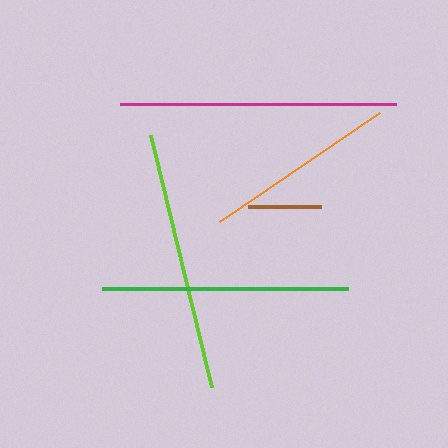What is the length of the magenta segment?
The magenta segment is approximately 276 pixels long.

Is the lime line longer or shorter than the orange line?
The lime line is longer than the orange line.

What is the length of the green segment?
The green segment is approximately 246 pixels long.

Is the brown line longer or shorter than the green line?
The green line is longer than the brown line.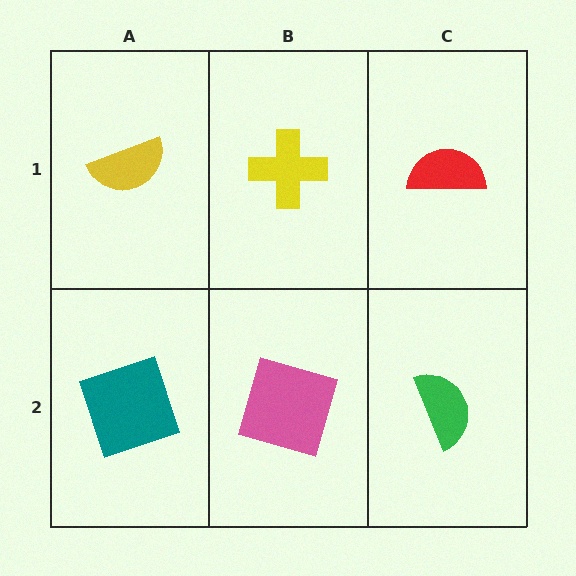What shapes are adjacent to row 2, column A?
A yellow semicircle (row 1, column A), a pink square (row 2, column B).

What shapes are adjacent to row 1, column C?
A green semicircle (row 2, column C), a yellow cross (row 1, column B).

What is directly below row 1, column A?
A teal square.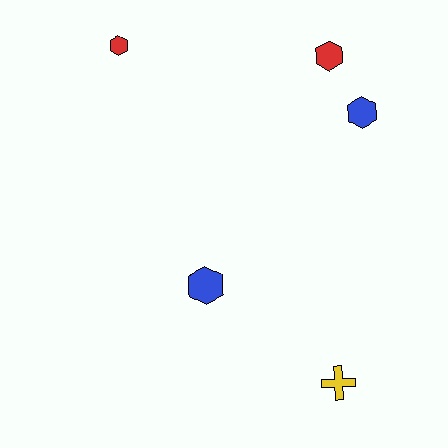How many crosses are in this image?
There is 1 cross.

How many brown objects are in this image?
There are no brown objects.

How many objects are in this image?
There are 5 objects.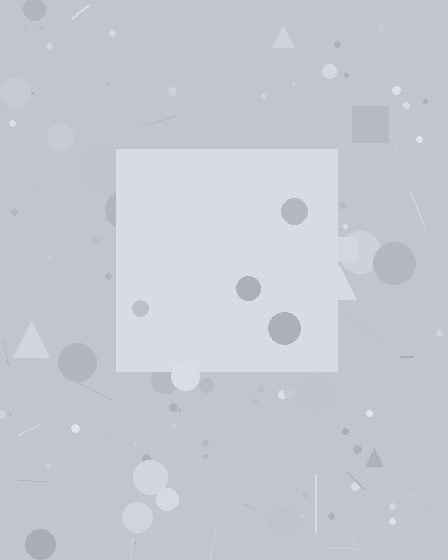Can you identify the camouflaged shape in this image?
The camouflaged shape is a square.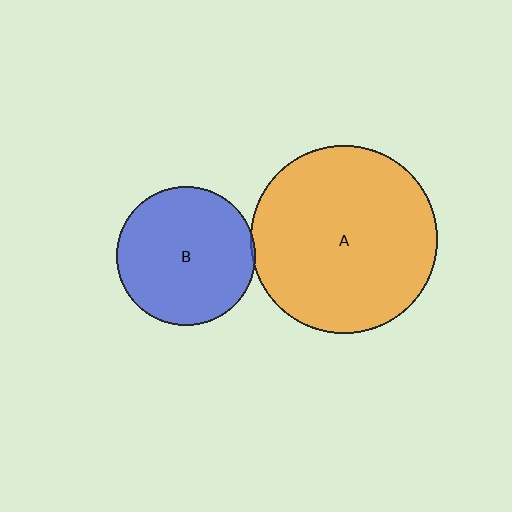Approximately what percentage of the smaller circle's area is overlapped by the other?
Approximately 5%.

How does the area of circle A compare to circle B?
Approximately 1.8 times.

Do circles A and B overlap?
Yes.